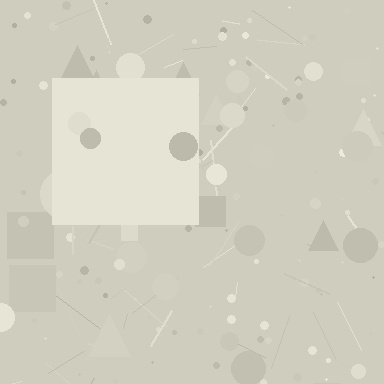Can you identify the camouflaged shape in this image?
The camouflaged shape is a square.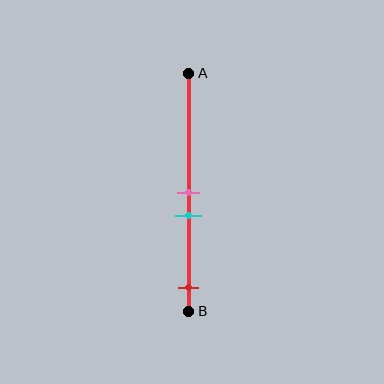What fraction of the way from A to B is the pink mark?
The pink mark is approximately 50% (0.5) of the way from A to B.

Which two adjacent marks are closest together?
The pink and cyan marks are the closest adjacent pair.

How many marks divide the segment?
There are 3 marks dividing the segment.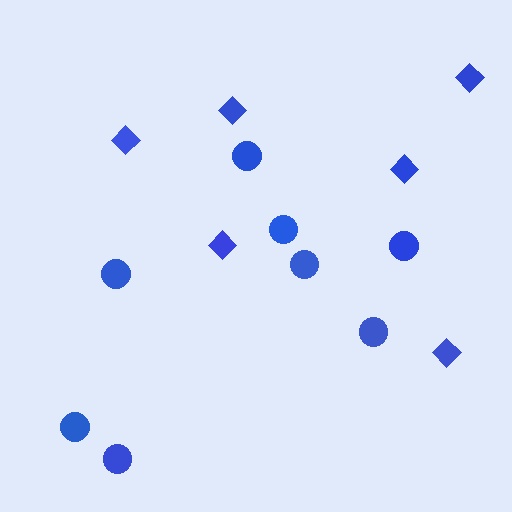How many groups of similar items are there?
There are 2 groups: one group of diamonds (6) and one group of circles (8).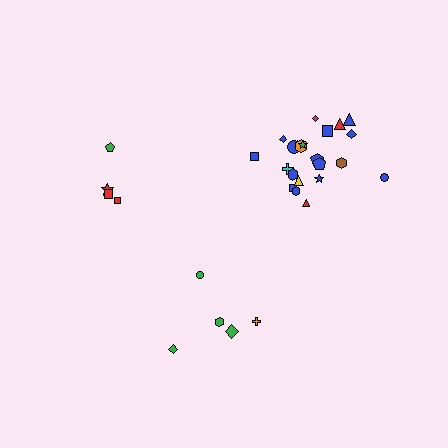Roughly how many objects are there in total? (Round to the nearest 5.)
Roughly 30 objects in total.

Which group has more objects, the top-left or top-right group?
The top-right group.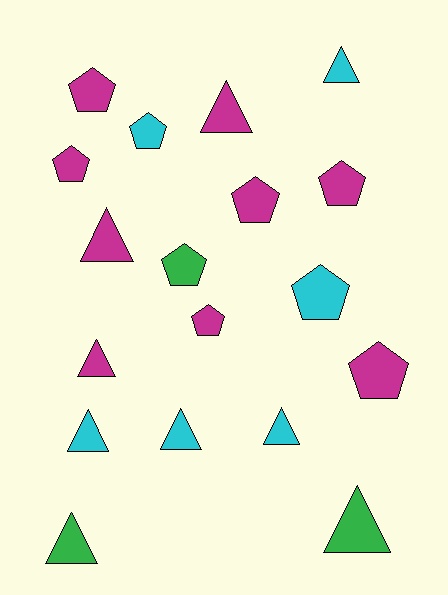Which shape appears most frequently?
Pentagon, with 9 objects.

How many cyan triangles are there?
There are 4 cyan triangles.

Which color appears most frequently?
Magenta, with 9 objects.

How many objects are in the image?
There are 18 objects.